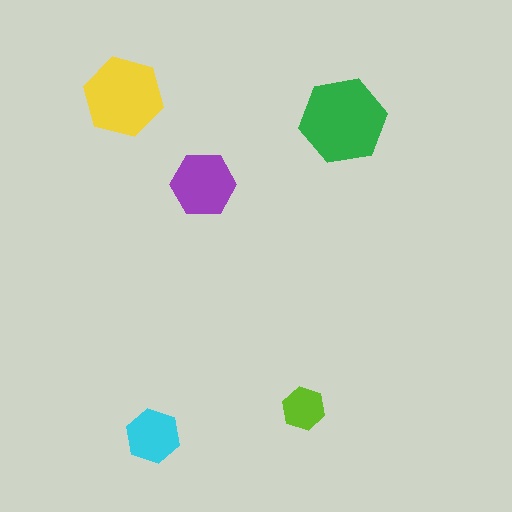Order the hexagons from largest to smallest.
the green one, the yellow one, the purple one, the cyan one, the lime one.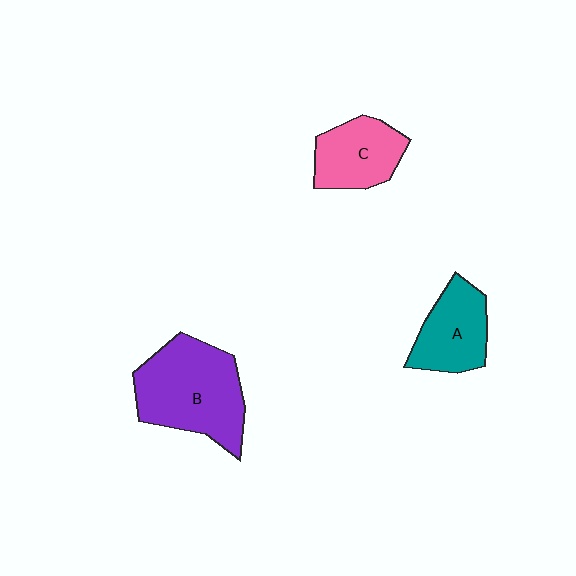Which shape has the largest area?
Shape B (purple).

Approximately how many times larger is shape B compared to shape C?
Approximately 1.7 times.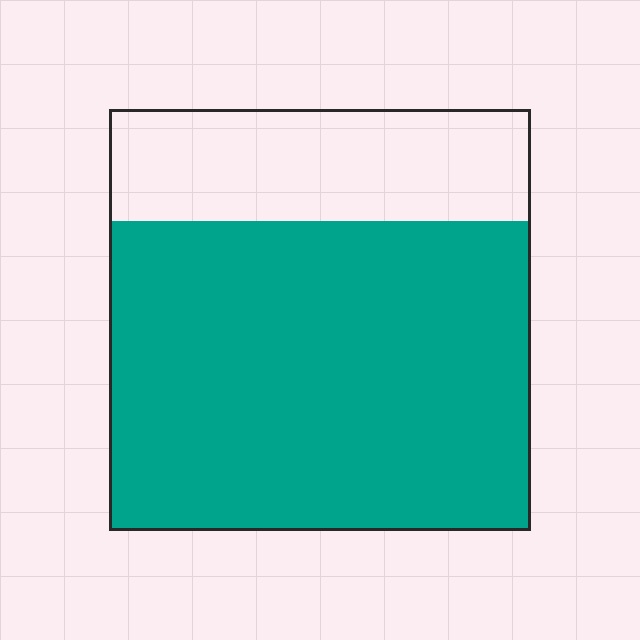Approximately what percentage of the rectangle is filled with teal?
Approximately 75%.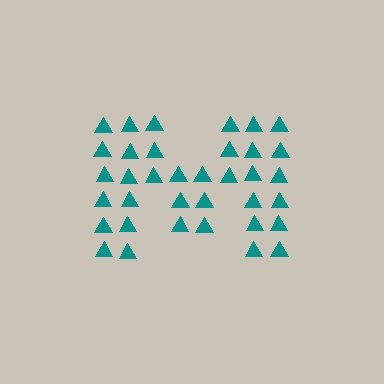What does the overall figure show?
The overall figure shows the letter M.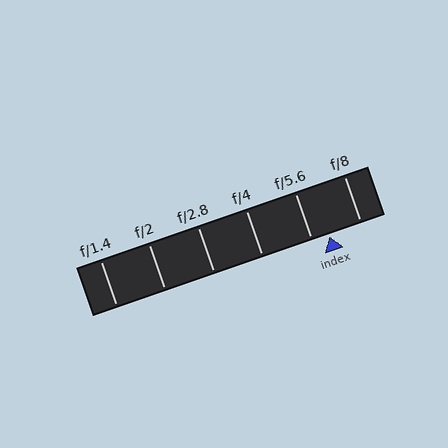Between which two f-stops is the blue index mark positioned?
The index mark is between f/5.6 and f/8.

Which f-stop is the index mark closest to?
The index mark is closest to f/5.6.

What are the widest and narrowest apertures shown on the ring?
The widest aperture shown is f/1.4 and the narrowest is f/8.